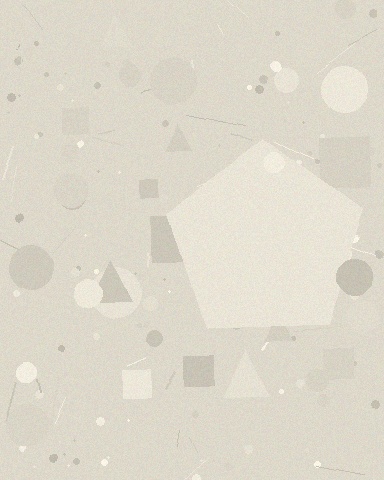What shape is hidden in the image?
A pentagon is hidden in the image.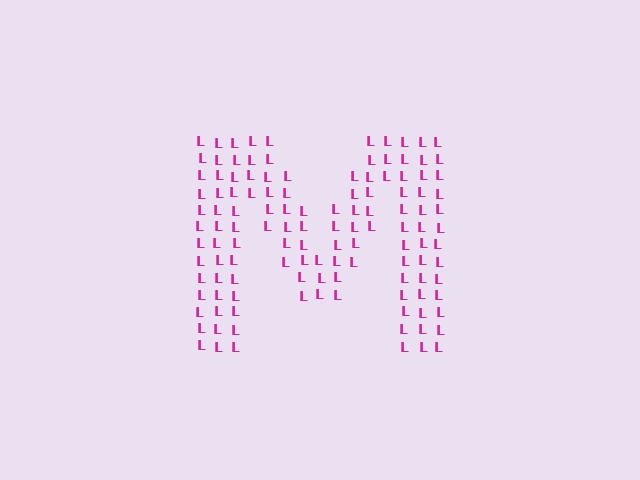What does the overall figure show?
The overall figure shows the letter M.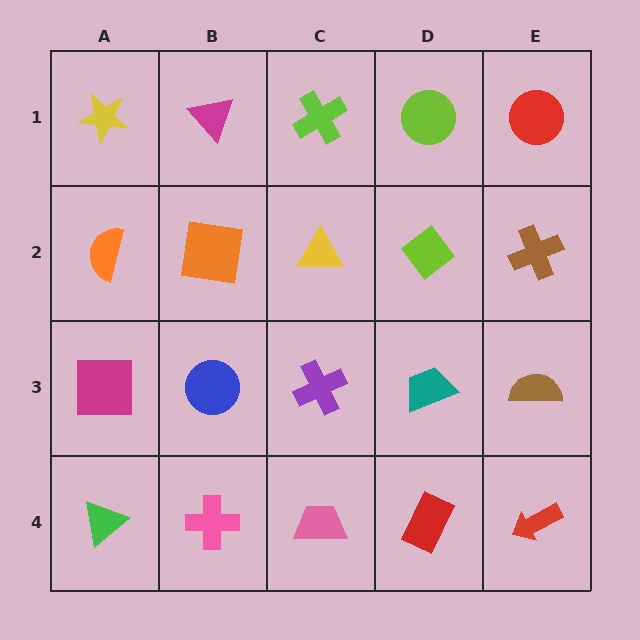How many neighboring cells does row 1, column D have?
3.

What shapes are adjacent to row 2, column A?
A yellow star (row 1, column A), a magenta square (row 3, column A), an orange square (row 2, column B).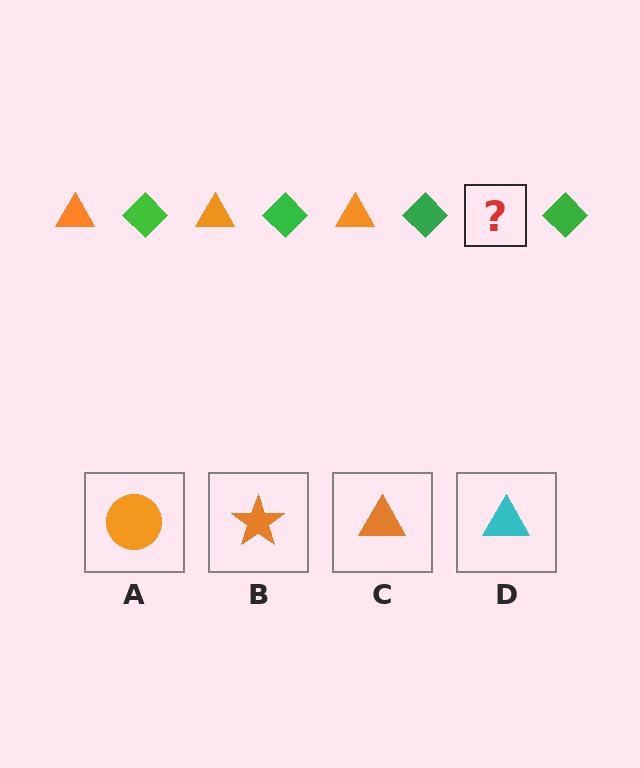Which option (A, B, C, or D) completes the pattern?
C.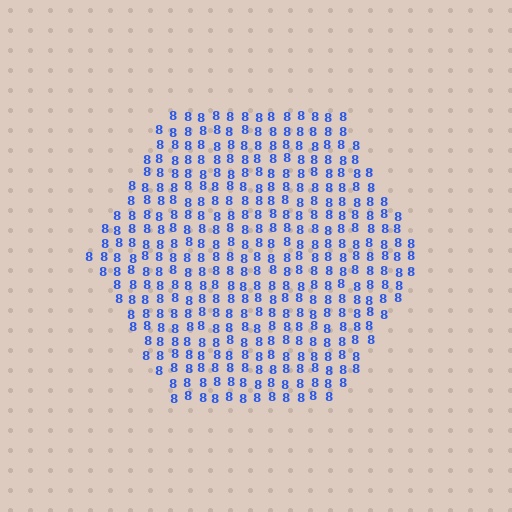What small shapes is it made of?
It is made of small digit 8's.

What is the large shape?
The large shape is a hexagon.